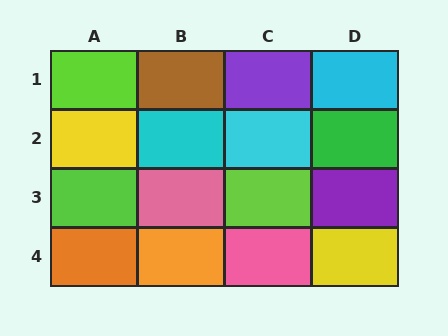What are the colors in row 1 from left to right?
Lime, brown, purple, cyan.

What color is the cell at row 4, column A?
Orange.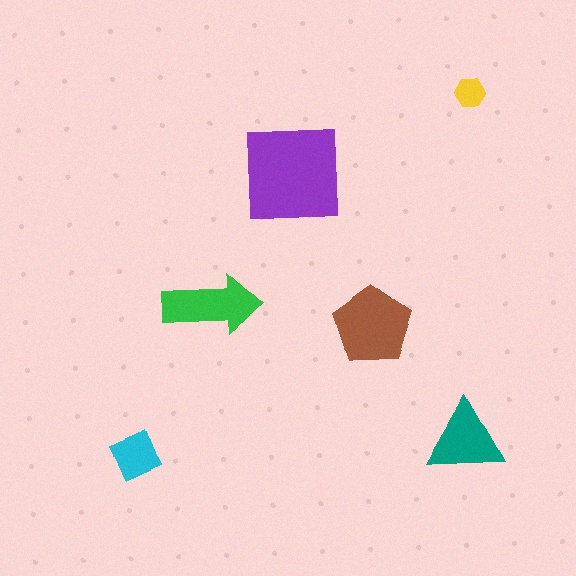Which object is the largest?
The purple square.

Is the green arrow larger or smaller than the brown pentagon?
Smaller.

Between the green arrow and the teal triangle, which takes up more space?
The green arrow.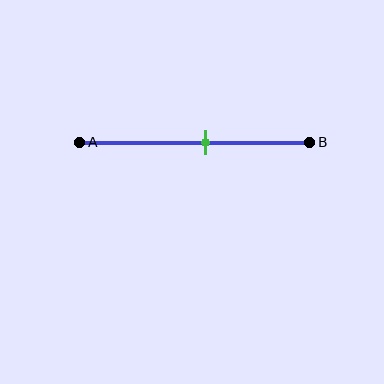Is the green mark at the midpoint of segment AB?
No, the mark is at about 55% from A, not at the 50% midpoint.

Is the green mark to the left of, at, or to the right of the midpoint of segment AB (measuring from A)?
The green mark is to the right of the midpoint of segment AB.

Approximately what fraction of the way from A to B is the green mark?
The green mark is approximately 55% of the way from A to B.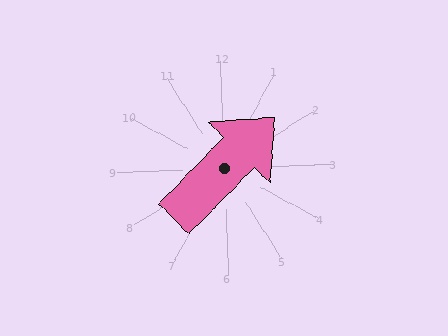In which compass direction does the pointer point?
Northeast.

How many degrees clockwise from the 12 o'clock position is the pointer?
Approximately 47 degrees.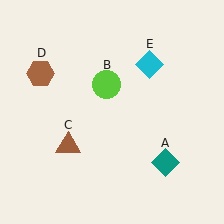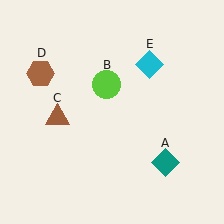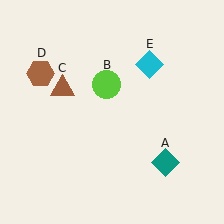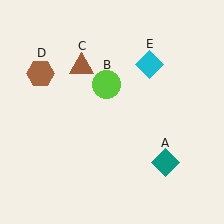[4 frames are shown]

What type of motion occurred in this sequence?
The brown triangle (object C) rotated clockwise around the center of the scene.